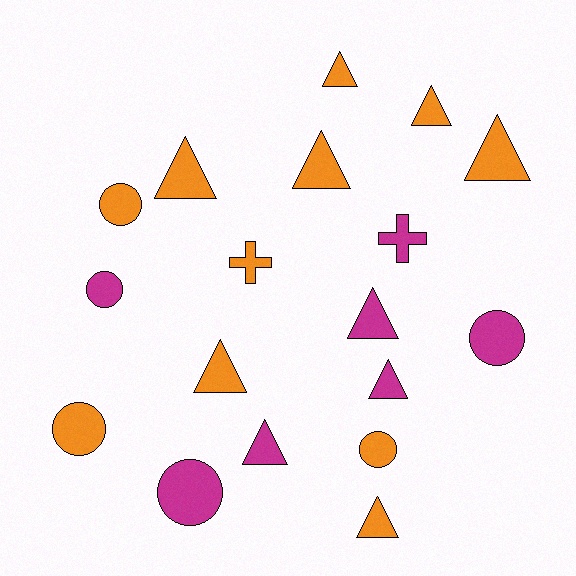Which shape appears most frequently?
Triangle, with 10 objects.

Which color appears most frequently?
Orange, with 11 objects.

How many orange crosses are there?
There is 1 orange cross.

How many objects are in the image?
There are 18 objects.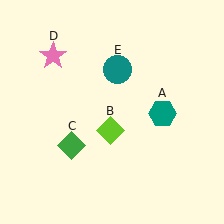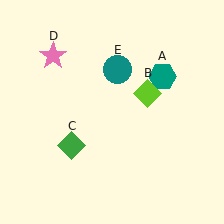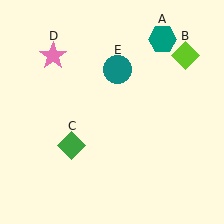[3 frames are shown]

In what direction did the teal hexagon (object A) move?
The teal hexagon (object A) moved up.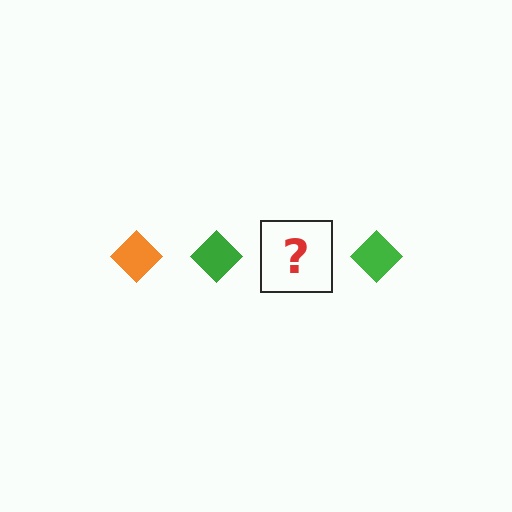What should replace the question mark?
The question mark should be replaced with an orange diamond.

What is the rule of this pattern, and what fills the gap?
The rule is that the pattern cycles through orange, green diamonds. The gap should be filled with an orange diamond.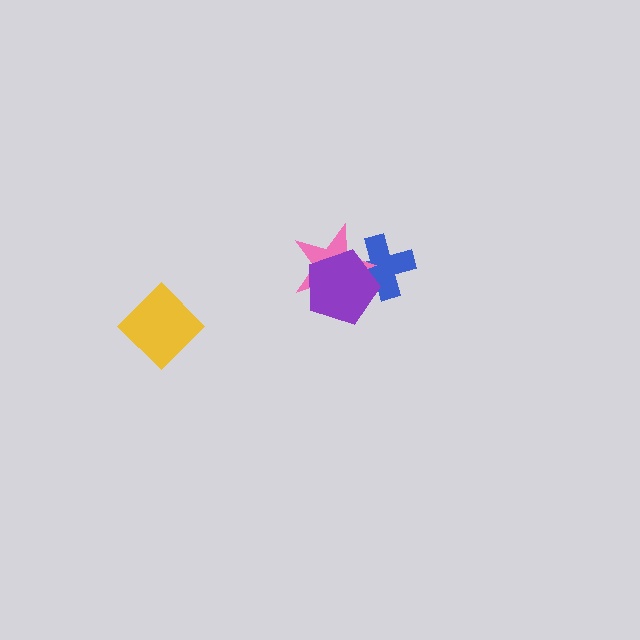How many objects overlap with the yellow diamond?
0 objects overlap with the yellow diamond.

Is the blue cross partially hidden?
Yes, it is partially covered by another shape.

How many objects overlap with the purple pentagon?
2 objects overlap with the purple pentagon.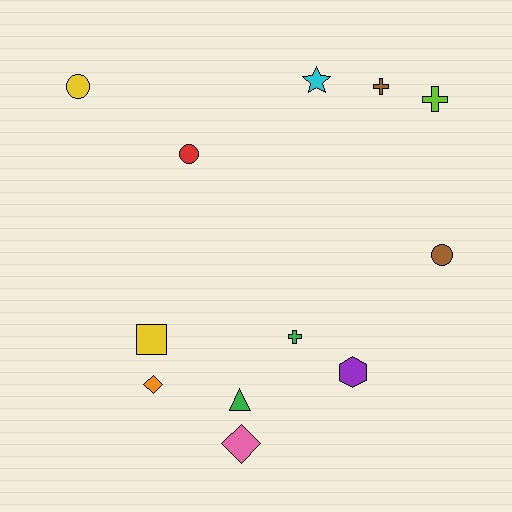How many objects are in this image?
There are 12 objects.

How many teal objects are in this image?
There are no teal objects.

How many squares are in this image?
There is 1 square.